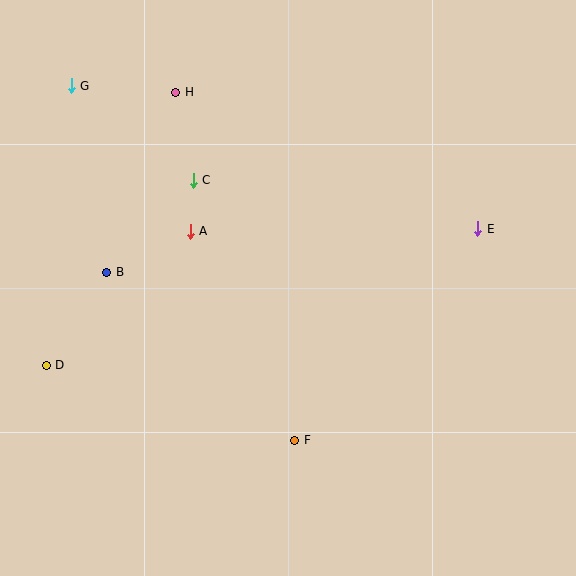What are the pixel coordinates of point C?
Point C is at (193, 180).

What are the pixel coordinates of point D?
Point D is at (46, 365).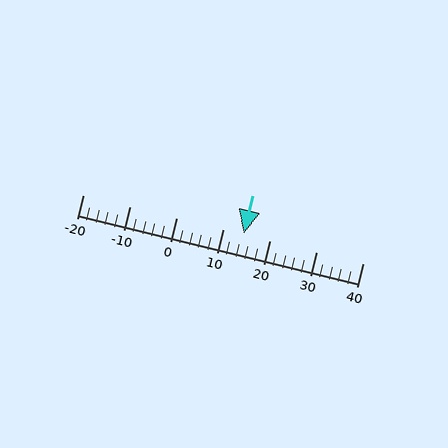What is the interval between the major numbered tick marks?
The major tick marks are spaced 10 units apart.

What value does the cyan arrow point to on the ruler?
The cyan arrow points to approximately 14.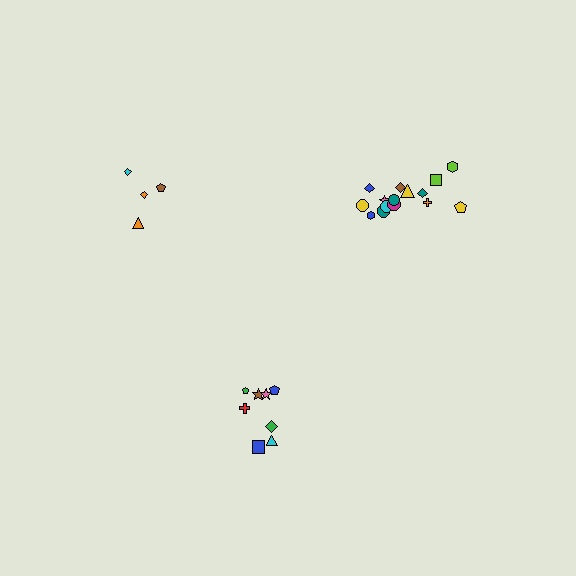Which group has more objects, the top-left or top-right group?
The top-right group.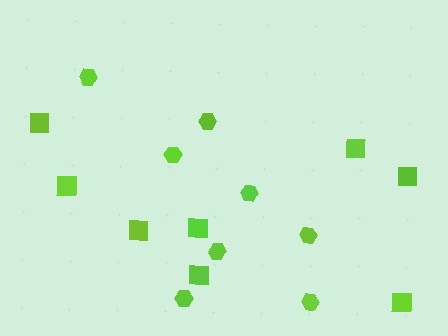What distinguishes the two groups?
There are 2 groups: one group of hexagons (8) and one group of squares (8).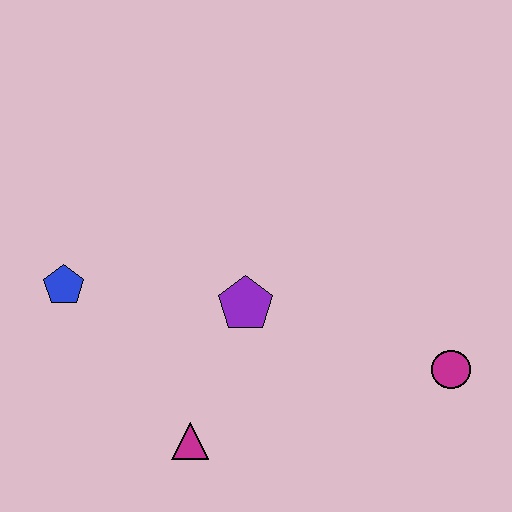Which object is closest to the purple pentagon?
The magenta triangle is closest to the purple pentagon.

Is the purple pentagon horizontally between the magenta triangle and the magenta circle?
Yes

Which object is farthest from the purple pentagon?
The magenta circle is farthest from the purple pentagon.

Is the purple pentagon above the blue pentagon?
No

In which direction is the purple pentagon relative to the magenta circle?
The purple pentagon is to the left of the magenta circle.